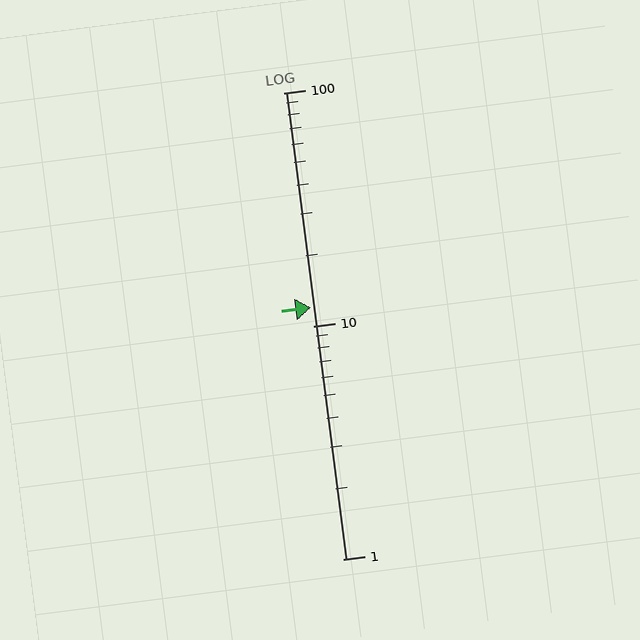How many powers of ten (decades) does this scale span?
The scale spans 2 decades, from 1 to 100.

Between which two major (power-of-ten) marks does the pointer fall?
The pointer is between 10 and 100.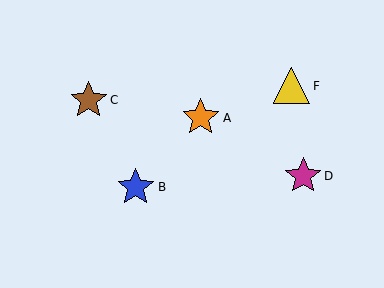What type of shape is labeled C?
Shape C is a brown star.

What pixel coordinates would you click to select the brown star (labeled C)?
Click at (89, 100) to select the brown star C.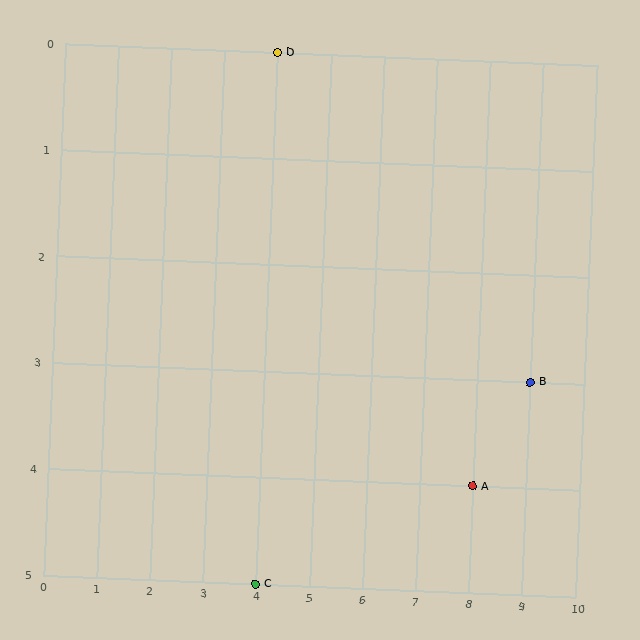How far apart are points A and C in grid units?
Points A and C are 4 columns and 1 row apart (about 4.1 grid units diagonally).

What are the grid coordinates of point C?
Point C is at grid coordinates (4, 5).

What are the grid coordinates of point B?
Point B is at grid coordinates (9, 3).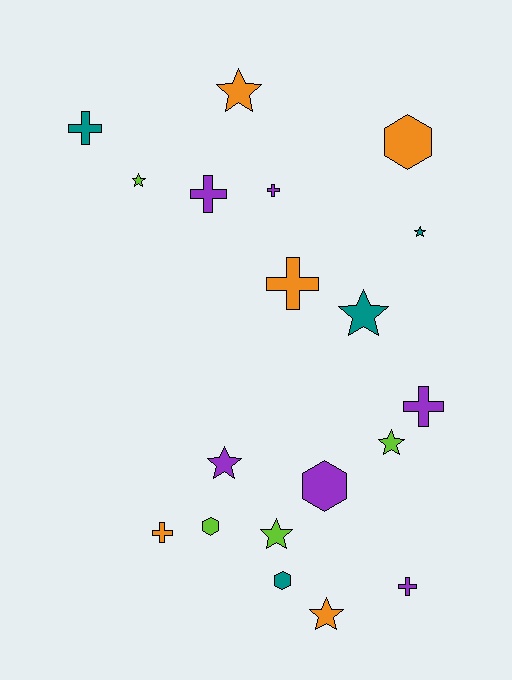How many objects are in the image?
There are 19 objects.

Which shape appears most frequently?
Star, with 8 objects.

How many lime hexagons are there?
There is 1 lime hexagon.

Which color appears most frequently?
Purple, with 6 objects.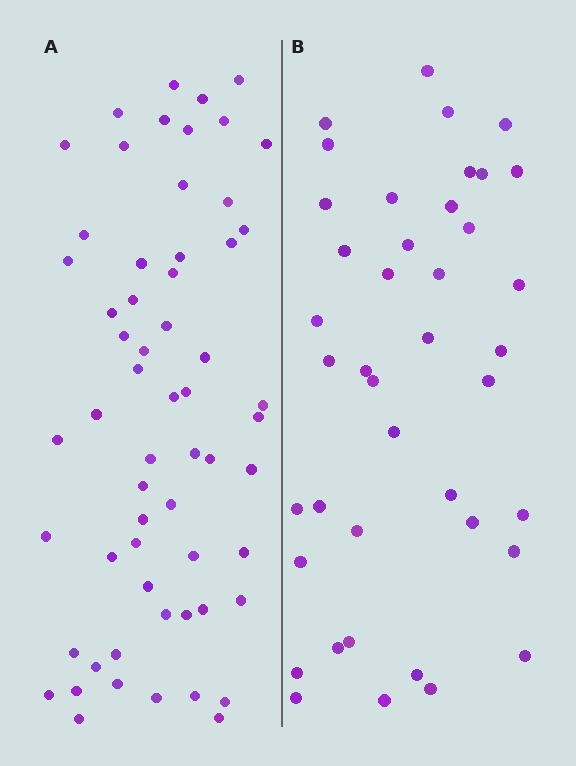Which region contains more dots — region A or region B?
Region A (the left region) has more dots.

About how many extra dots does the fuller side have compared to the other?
Region A has approximately 20 more dots than region B.